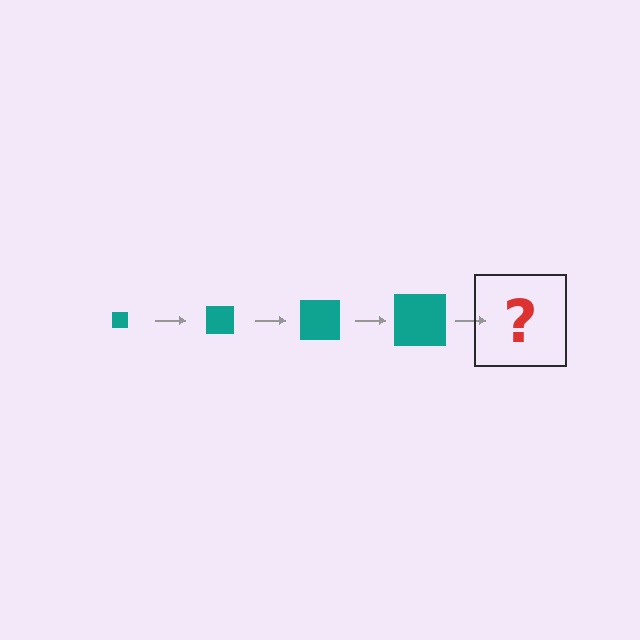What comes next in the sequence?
The next element should be a teal square, larger than the previous one.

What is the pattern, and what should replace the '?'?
The pattern is that the square gets progressively larger each step. The '?' should be a teal square, larger than the previous one.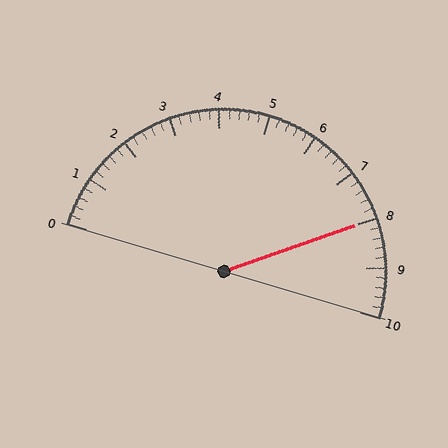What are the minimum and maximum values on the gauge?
The gauge ranges from 0 to 10.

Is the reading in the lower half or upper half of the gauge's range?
The reading is in the upper half of the range (0 to 10).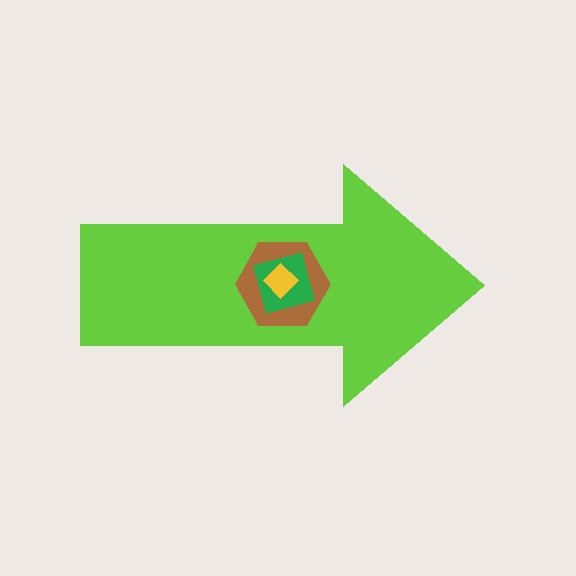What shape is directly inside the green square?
The yellow diamond.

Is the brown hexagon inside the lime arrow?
Yes.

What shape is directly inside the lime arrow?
The brown hexagon.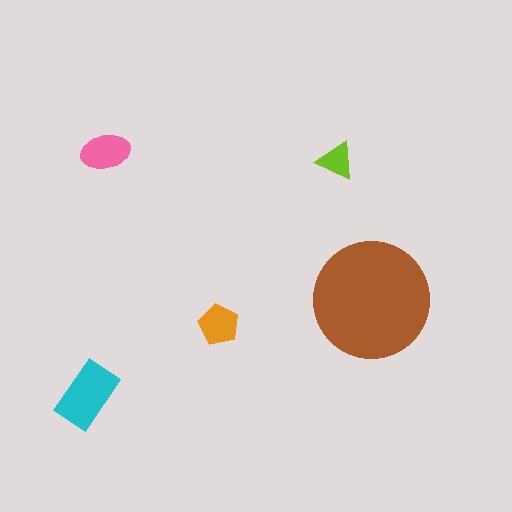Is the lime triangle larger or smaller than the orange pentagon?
Smaller.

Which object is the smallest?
The lime triangle.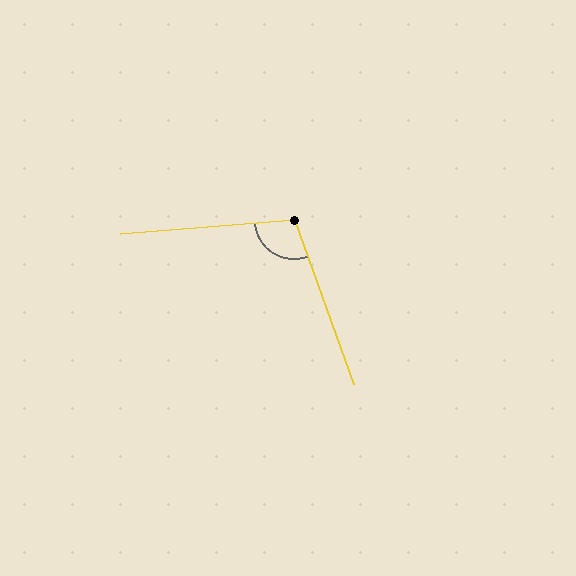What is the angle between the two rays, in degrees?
Approximately 105 degrees.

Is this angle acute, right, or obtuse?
It is obtuse.